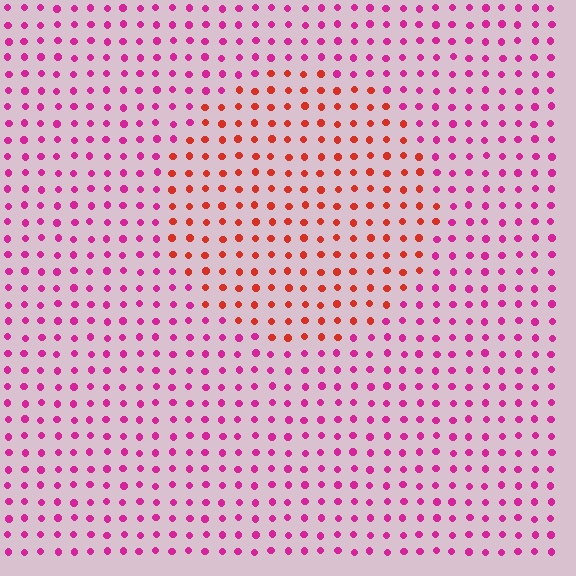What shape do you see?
I see a circle.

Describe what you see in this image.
The image is filled with small magenta elements in a uniform arrangement. A circle-shaped region is visible where the elements are tinted to a slightly different hue, forming a subtle color boundary.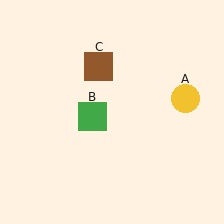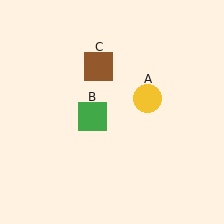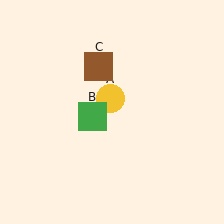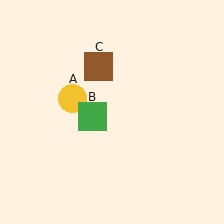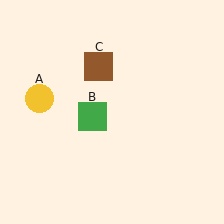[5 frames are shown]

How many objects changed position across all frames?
1 object changed position: yellow circle (object A).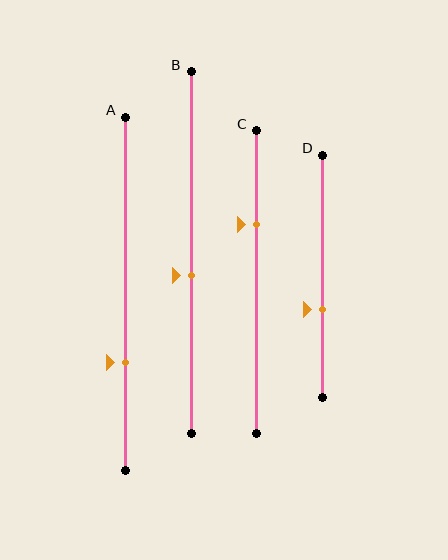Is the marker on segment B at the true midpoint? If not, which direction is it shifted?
No, the marker on segment B is shifted downward by about 6% of the segment length.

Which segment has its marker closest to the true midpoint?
Segment B has its marker closest to the true midpoint.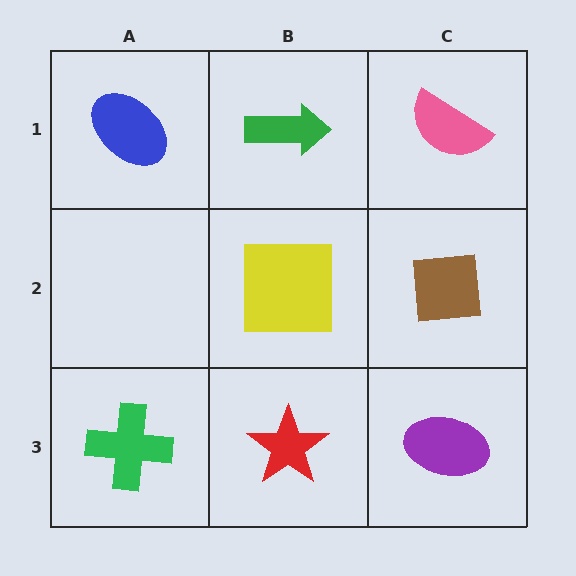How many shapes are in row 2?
2 shapes.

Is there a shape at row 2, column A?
No, that cell is empty.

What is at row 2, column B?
A yellow square.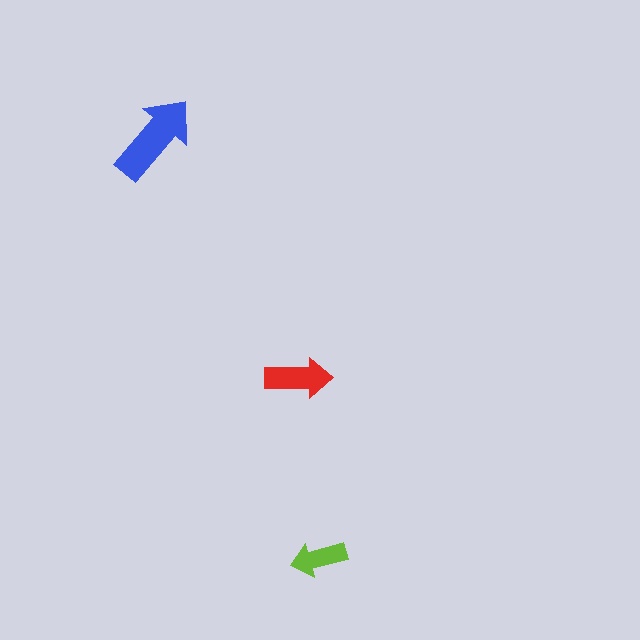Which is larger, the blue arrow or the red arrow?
The blue one.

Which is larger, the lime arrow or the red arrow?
The red one.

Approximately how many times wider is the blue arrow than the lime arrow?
About 1.5 times wider.